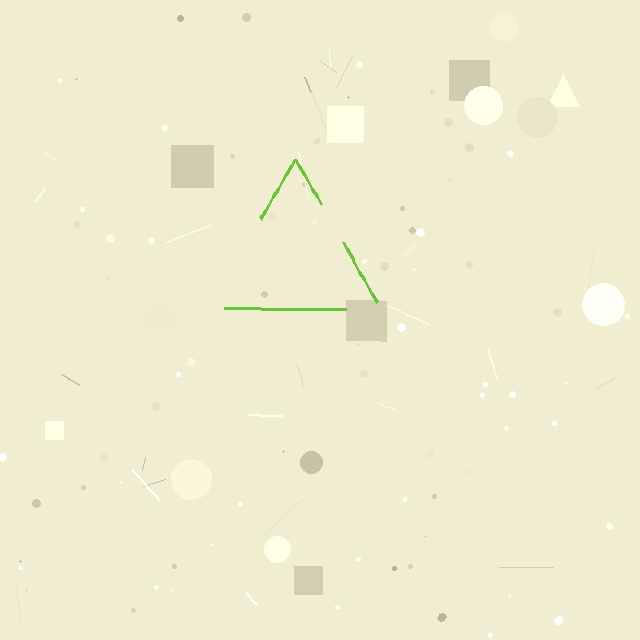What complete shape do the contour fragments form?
The contour fragments form a triangle.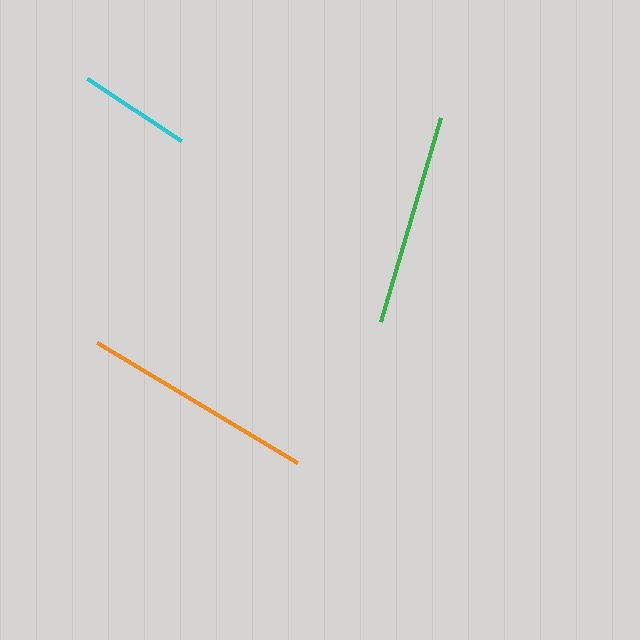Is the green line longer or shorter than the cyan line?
The green line is longer than the cyan line.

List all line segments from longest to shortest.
From longest to shortest: orange, green, cyan.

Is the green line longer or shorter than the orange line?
The orange line is longer than the green line.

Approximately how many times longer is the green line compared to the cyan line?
The green line is approximately 1.9 times the length of the cyan line.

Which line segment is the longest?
The orange line is the longest at approximately 233 pixels.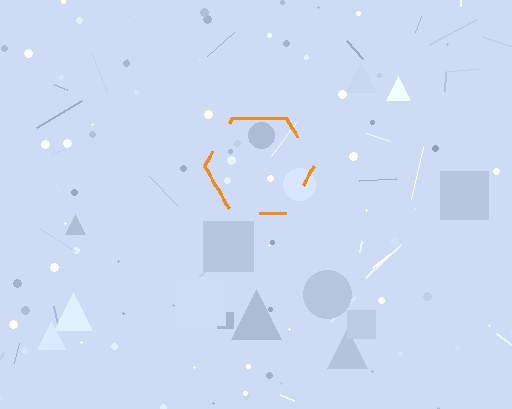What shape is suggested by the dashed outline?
The dashed outline suggests a hexagon.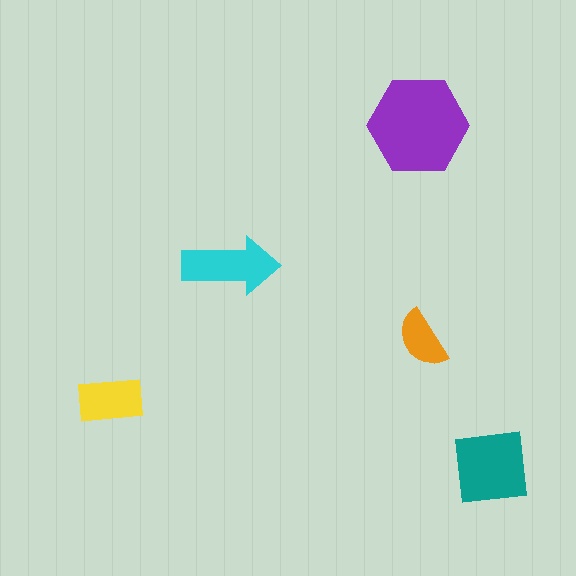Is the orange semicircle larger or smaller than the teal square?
Smaller.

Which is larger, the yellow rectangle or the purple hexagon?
The purple hexagon.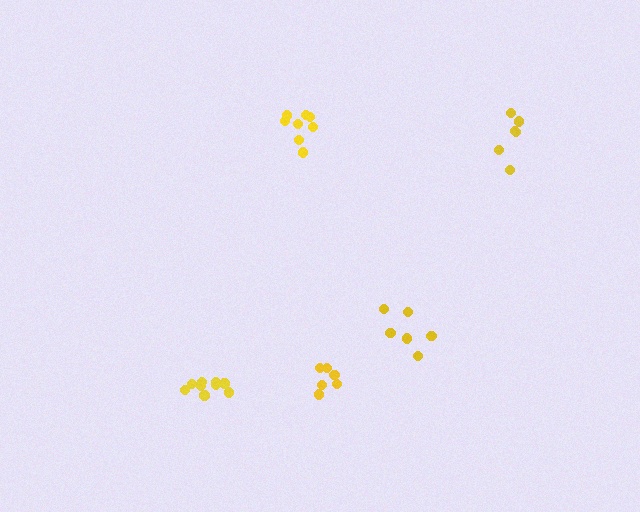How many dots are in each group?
Group 1: 8 dots, Group 2: 7 dots, Group 3: 6 dots, Group 4: 6 dots, Group 5: 9 dots (36 total).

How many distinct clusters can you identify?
There are 5 distinct clusters.